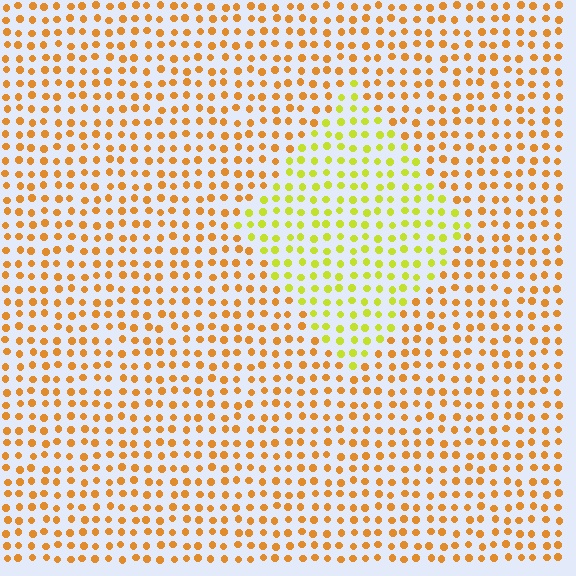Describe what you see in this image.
The image is filled with small orange elements in a uniform arrangement. A diamond-shaped region is visible where the elements are tinted to a slightly different hue, forming a subtle color boundary.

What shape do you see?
I see a diamond.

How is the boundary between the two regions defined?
The boundary is defined purely by a slight shift in hue (about 39 degrees). Spacing, size, and orientation are identical on both sides.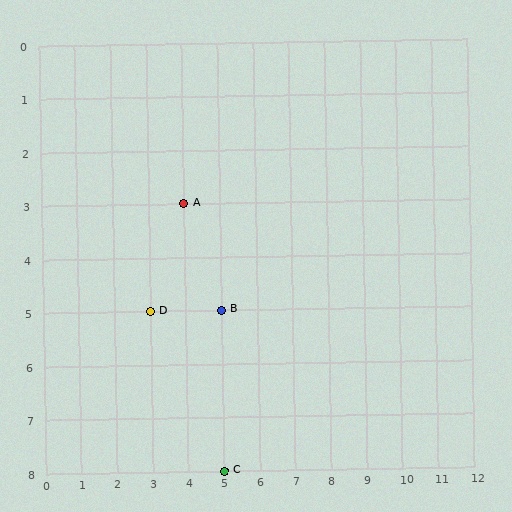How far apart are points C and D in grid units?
Points C and D are 2 columns and 3 rows apart (about 3.6 grid units diagonally).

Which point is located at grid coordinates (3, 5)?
Point D is at (3, 5).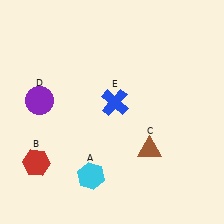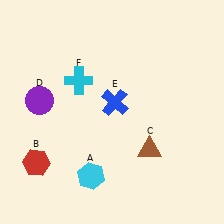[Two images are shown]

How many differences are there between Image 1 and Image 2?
There is 1 difference between the two images.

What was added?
A cyan cross (F) was added in Image 2.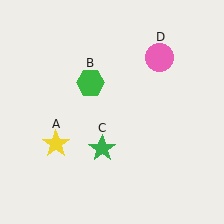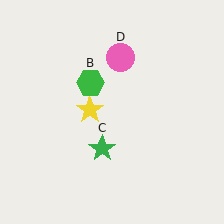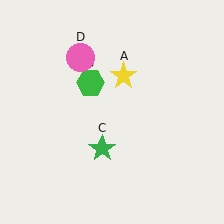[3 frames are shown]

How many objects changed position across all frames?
2 objects changed position: yellow star (object A), pink circle (object D).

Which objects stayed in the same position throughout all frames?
Green hexagon (object B) and green star (object C) remained stationary.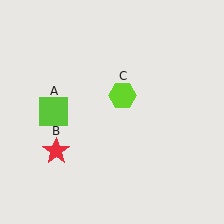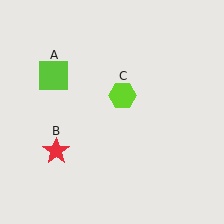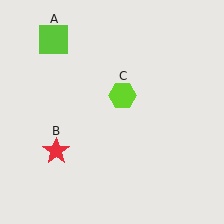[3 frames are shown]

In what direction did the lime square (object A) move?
The lime square (object A) moved up.